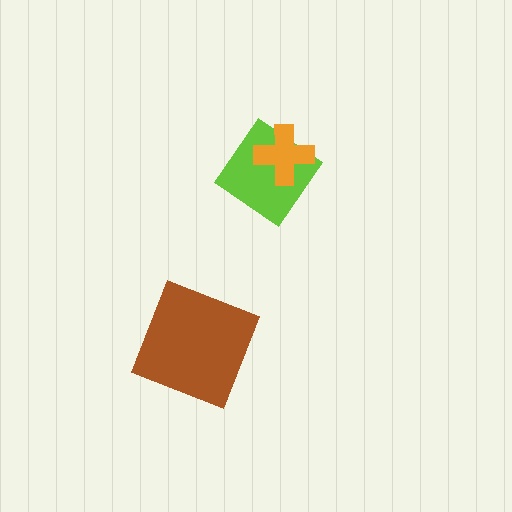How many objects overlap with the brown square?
0 objects overlap with the brown square.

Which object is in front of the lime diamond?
The orange cross is in front of the lime diamond.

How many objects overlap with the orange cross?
1 object overlaps with the orange cross.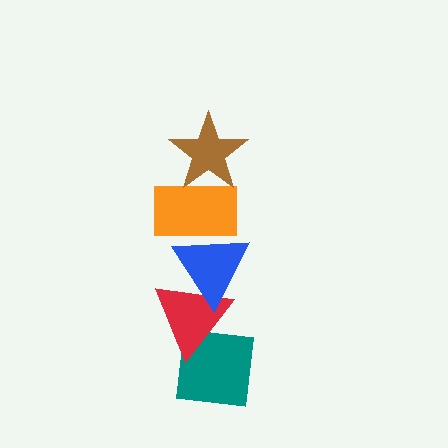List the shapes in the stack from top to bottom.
From top to bottom: the brown star, the orange rectangle, the blue triangle, the red triangle, the teal square.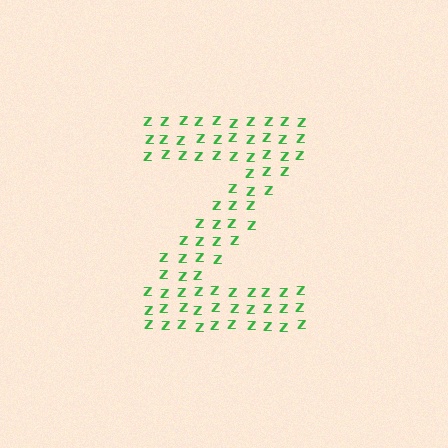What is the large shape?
The large shape is the letter Z.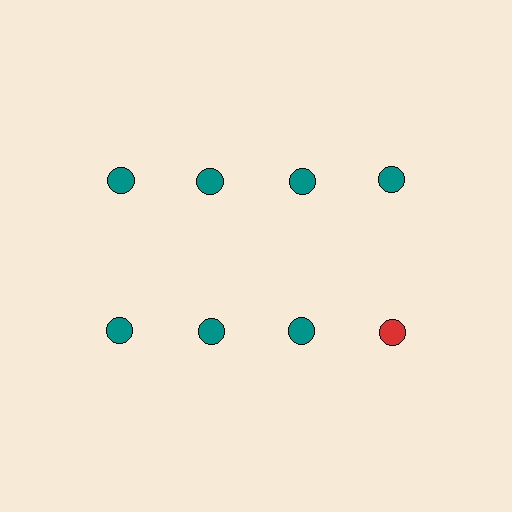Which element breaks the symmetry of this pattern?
The red circle in the second row, second from right column breaks the symmetry. All other shapes are teal circles.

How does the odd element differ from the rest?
It has a different color: red instead of teal.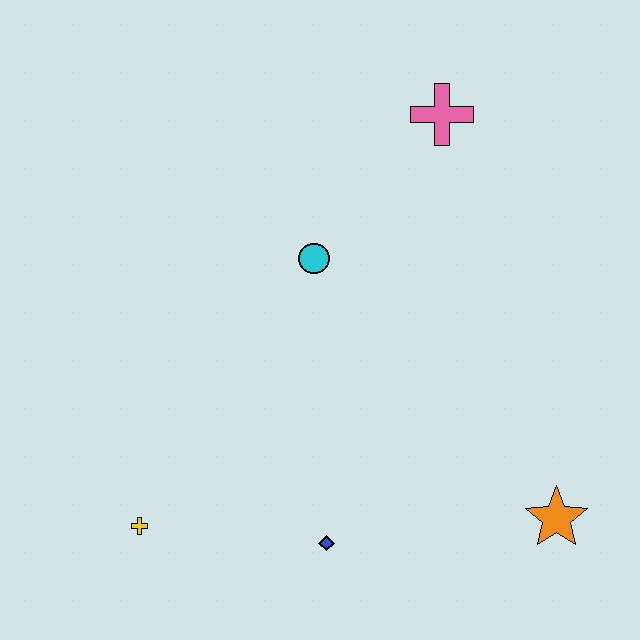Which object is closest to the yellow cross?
The blue diamond is closest to the yellow cross.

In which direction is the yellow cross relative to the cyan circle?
The yellow cross is below the cyan circle.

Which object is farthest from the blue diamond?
The pink cross is farthest from the blue diamond.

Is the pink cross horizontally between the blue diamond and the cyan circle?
No